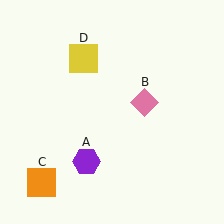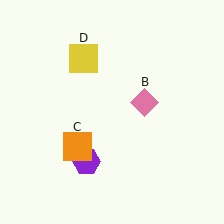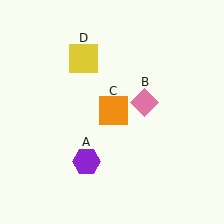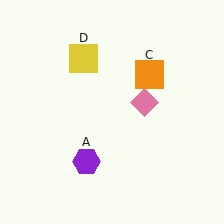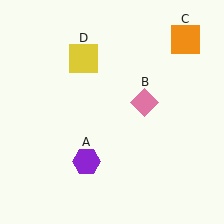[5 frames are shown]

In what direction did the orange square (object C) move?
The orange square (object C) moved up and to the right.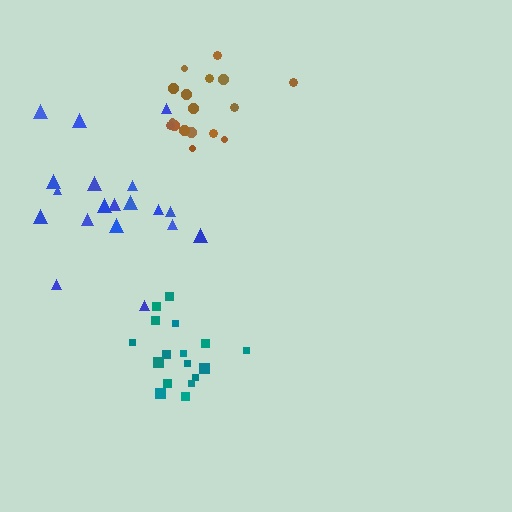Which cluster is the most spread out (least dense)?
Blue.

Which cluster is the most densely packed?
Teal.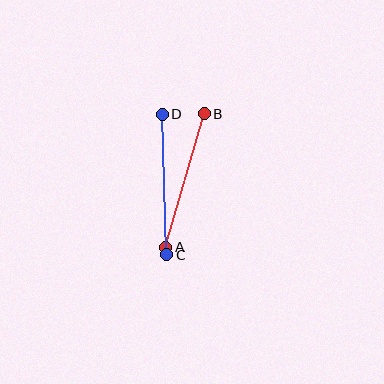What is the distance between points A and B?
The distance is approximately 139 pixels.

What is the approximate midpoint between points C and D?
The midpoint is at approximately (165, 184) pixels.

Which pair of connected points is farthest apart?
Points C and D are farthest apart.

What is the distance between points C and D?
The distance is approximately 141 pixels.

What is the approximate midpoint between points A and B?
The midpoint is at approximately (185, 180) pixels.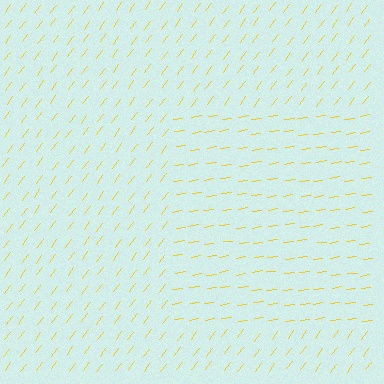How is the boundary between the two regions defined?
The boundary is defined purely by a change in line orientation (approximately 45 degrees difference). All lines are the same color and thickness.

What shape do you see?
I see a rectangle.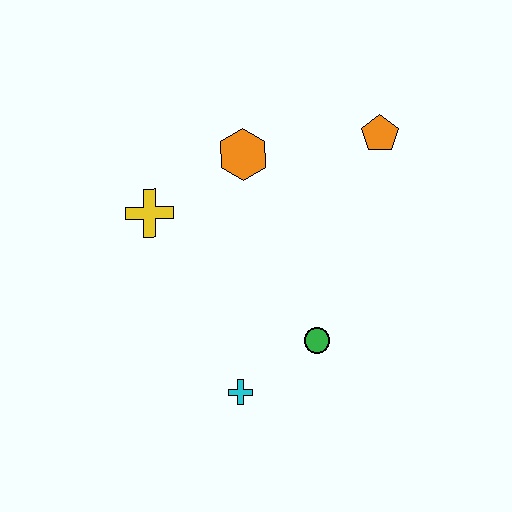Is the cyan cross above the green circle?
No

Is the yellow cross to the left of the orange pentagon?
Yes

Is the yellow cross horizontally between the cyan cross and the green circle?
No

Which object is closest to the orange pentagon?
The orange hexagon is closest to the orange pentagon.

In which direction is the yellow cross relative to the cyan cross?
The yellow cross is above the cyan cross.